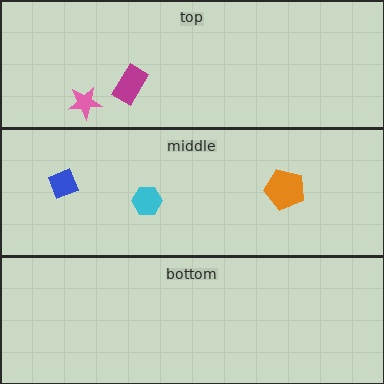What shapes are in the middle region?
The cyan hexagon, the orange pentagon, the blue diamond.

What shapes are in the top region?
The pink star, the magenta rectangle.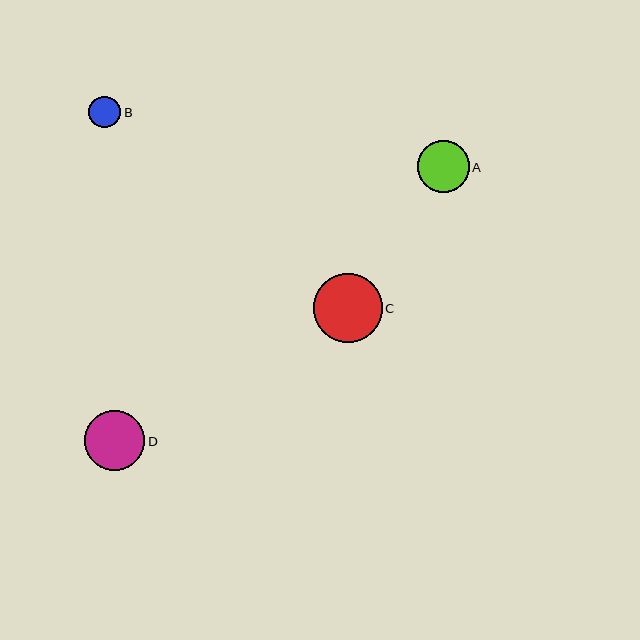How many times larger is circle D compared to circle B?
Circle D is approximately 1.9 times the size of circle B.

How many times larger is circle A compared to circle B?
Circle A is approximately 1.6 times the size of circle B.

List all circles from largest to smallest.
From largest to smallest: C, D, A, B.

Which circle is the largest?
Circle C is the largest with a size of approximately 69 pixels.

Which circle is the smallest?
Circle B is the smallest with a size of approximately 32 pixels.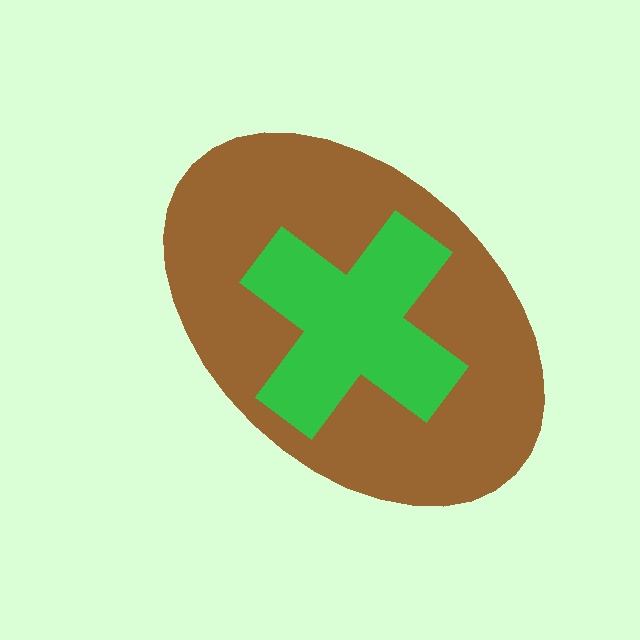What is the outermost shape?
The brown ellipse.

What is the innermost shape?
The green cross.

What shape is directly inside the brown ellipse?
The green cross.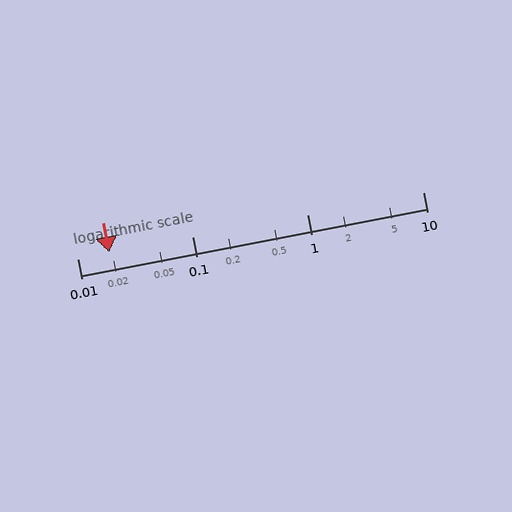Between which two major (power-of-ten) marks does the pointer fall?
The pointer is between 0.01 and 0.1.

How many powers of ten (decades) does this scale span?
The scale spans 3 decades, from 0.01 to 10.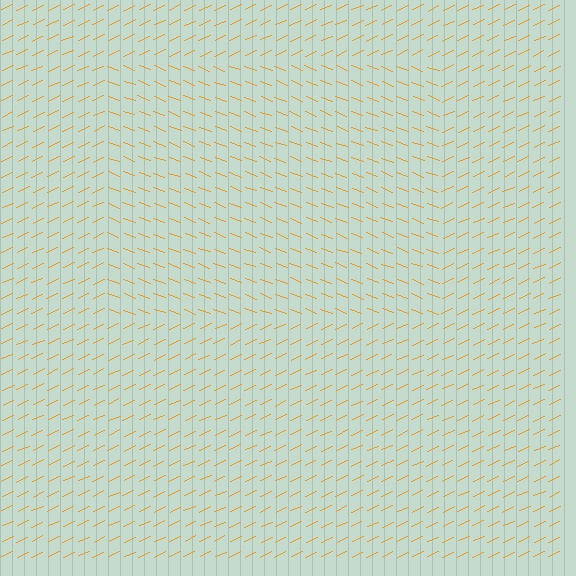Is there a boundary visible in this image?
Yes, there is a texture boundary formed by a change in line orientation.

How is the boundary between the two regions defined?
The boundary is defined purely by a change in line orientation (approximately 45 degrees difference). All lines are the same color and thickness.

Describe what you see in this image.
The image is filled with small orange line segments. A rectangle region in the image has lines oriented differently from the surrounding lines, creating a visible texture boundary.